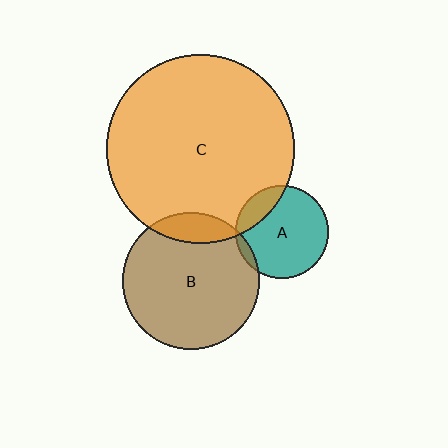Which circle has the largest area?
Circle C (orange).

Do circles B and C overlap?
Yes.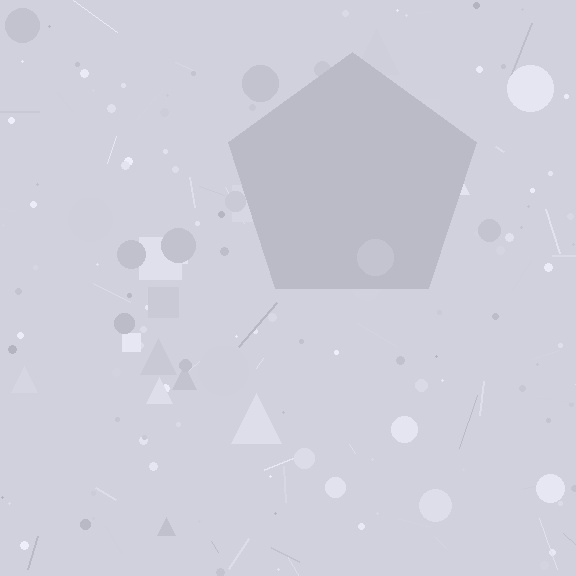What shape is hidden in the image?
A pentagon is hidden in the image.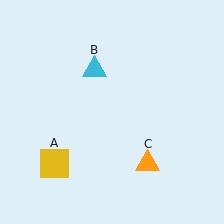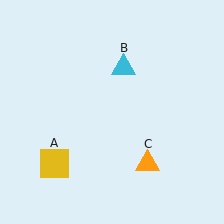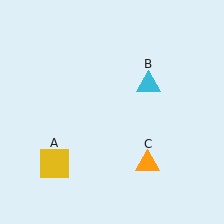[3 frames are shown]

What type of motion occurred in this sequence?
The cyan triangle (object B) rotated clockwise around the center of the scene.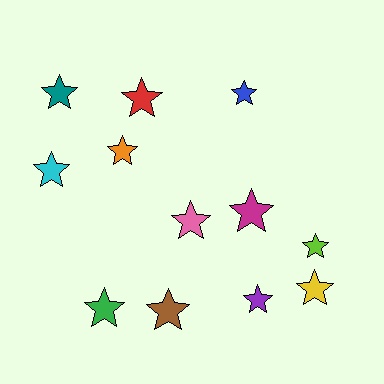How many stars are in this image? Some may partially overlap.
There are 12 stars.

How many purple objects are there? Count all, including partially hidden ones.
There is 1 purple object.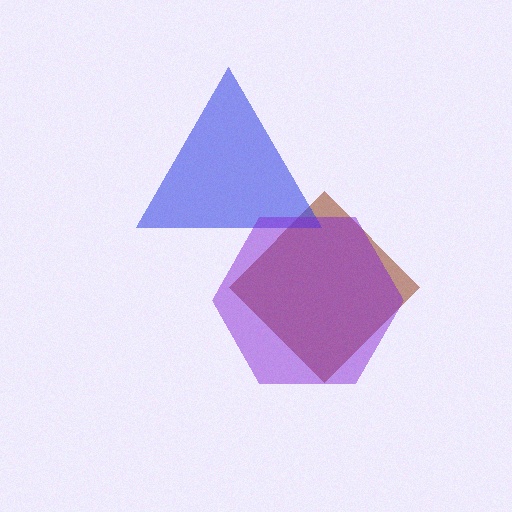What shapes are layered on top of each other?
The layered shapes are: a brown diamond, a blue triangle, a purple hexagon.